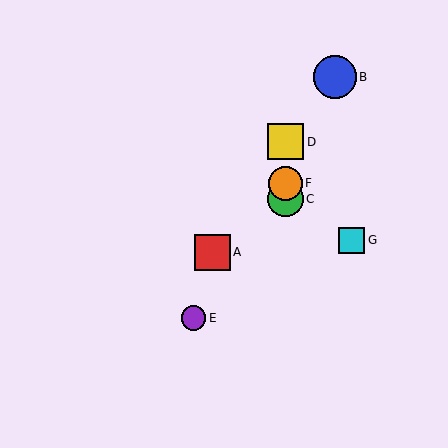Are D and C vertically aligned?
Yes, both are at x≈286.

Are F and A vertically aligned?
No, F is at x≈286 and A is at x≈212.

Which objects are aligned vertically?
Objects C, D, F are aligned vertically.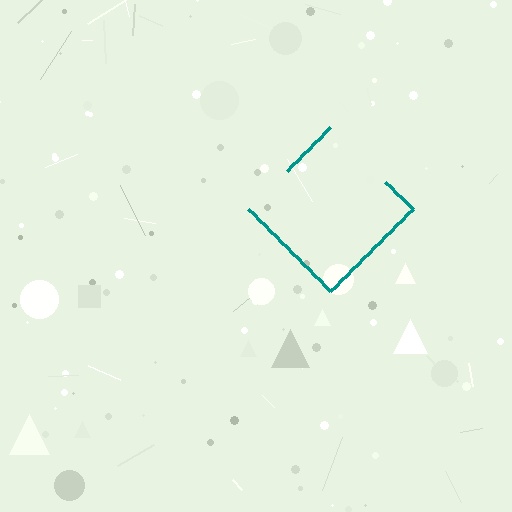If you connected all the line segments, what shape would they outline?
They would outline a diamond.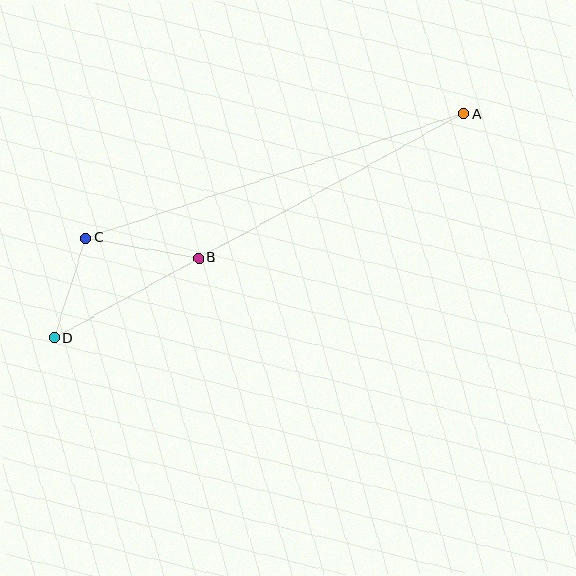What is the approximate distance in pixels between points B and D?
The distance between B and D is approximately 165 pixels.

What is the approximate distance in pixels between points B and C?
The distance between B and C is approximately 115 pixels.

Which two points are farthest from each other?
Points A and D are farthest from each other.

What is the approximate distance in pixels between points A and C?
The distance between A and C is approximately 398 pixels.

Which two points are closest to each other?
Points C and D are closest to each other.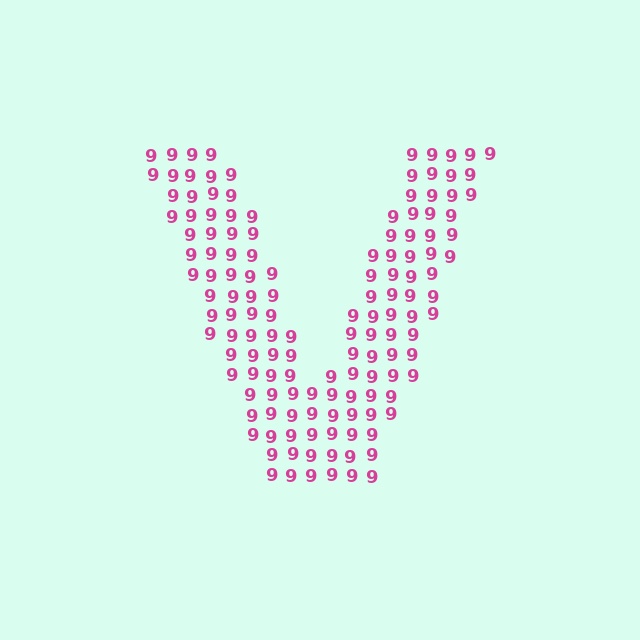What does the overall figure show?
The overall figure shows the letter V.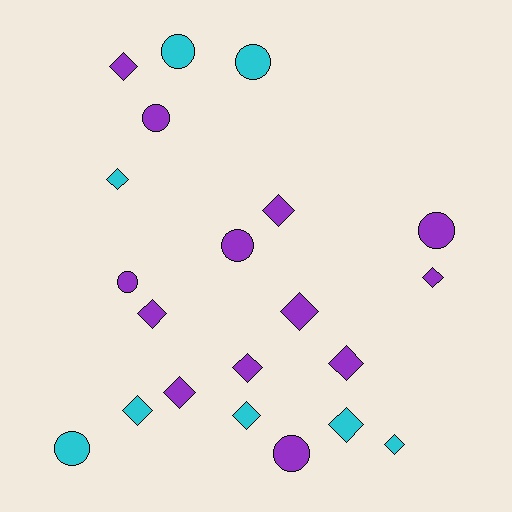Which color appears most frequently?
Purple, with 13 objects.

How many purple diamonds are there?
There are 8 purple diamonds.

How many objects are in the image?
There are 21 objects.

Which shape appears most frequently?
Diamond, with 13 objects.